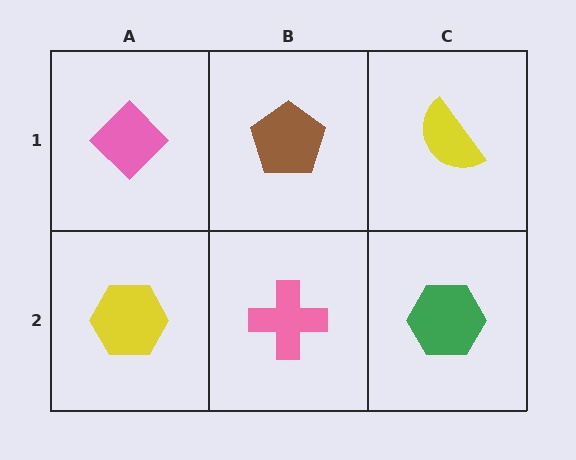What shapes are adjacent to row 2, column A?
A pink diamond (row 1, column A), a pink cross (row 2, column B).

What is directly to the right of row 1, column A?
A brown pentagon.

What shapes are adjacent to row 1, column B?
A pink cross (row 2, column B), a pink diamond (row 1, column A), a yellow semicircle (row 1, column C).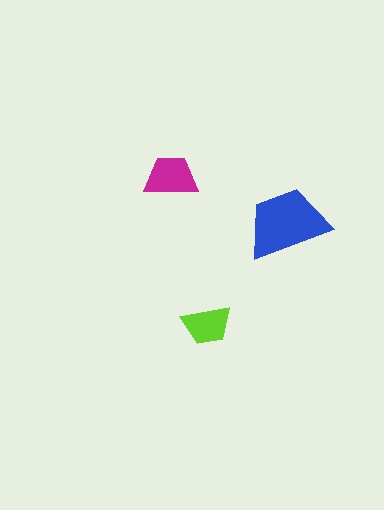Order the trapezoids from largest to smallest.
the blue one, the magenta one, the lime one.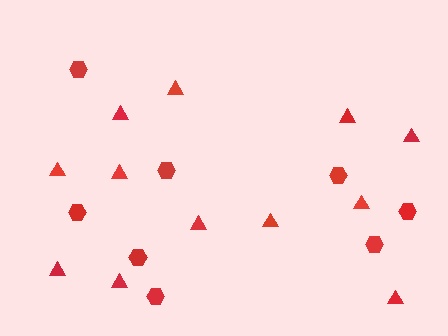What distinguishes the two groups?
There are 2 groups: one group of triangles (12) and one group of hexagons (8).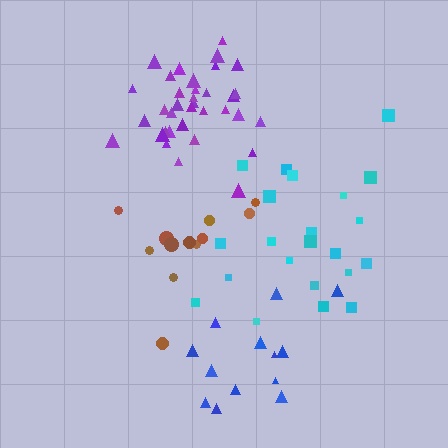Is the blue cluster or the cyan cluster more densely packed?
Blue.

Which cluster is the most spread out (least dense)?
Brown.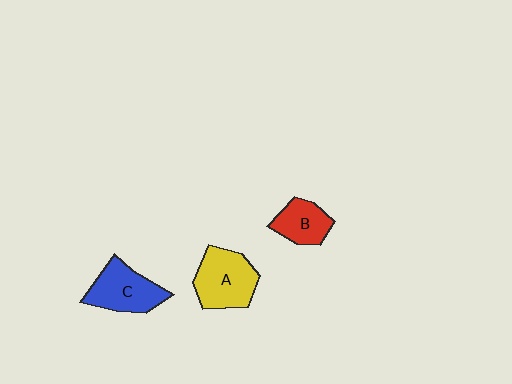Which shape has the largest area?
Shape A (yellow).